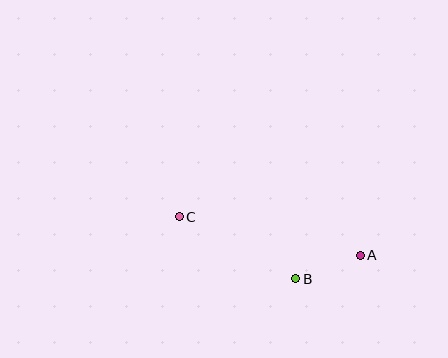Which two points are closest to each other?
Points A and B are closest to each other.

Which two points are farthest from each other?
Points A and C are farthest from each other.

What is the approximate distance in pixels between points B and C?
The distance between B and C is approximately 132 pixels.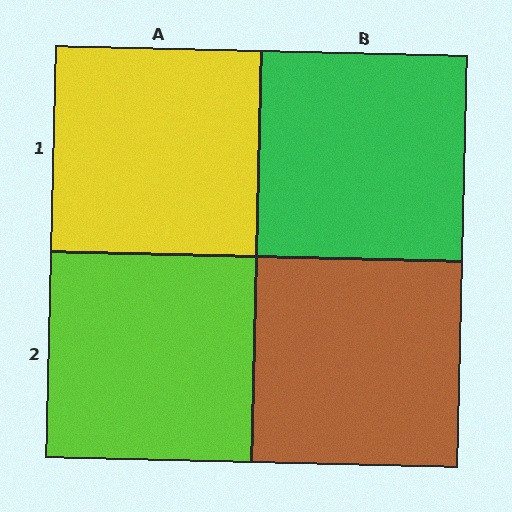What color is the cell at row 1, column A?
Yellow.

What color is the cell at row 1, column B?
Green.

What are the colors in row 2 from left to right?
Lime, brown.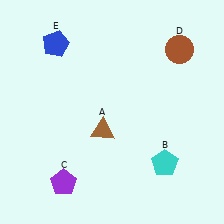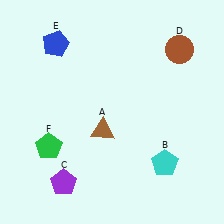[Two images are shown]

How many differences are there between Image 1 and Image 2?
There is 1 difference between the two images.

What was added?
A green pentagon (F) was added in Image 2.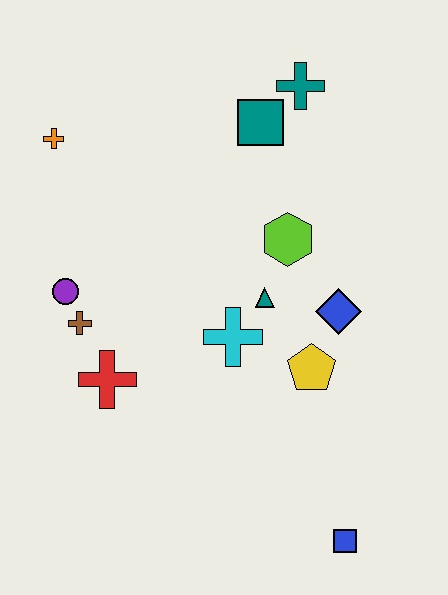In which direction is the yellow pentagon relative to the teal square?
The yellow pentagon is below the teal square.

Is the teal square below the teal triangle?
No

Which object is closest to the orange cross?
The purple circle is closest to the orange cross.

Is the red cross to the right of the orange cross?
Yes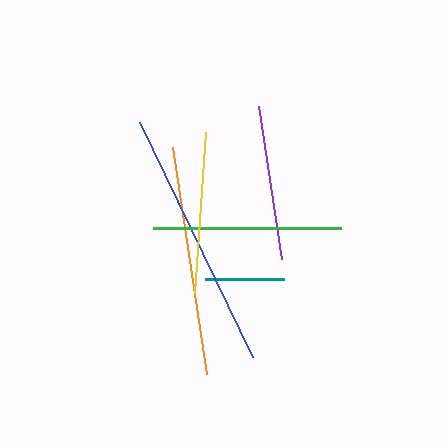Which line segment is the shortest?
The teal line is the shortest at approximately 79 pixels.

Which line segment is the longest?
The blue line is the longest at approximately 260 pixels.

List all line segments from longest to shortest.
From longest to shortest: blue, orange, green, yellow, purple, teal.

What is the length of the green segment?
The green segment is approximately 188 pixels long.